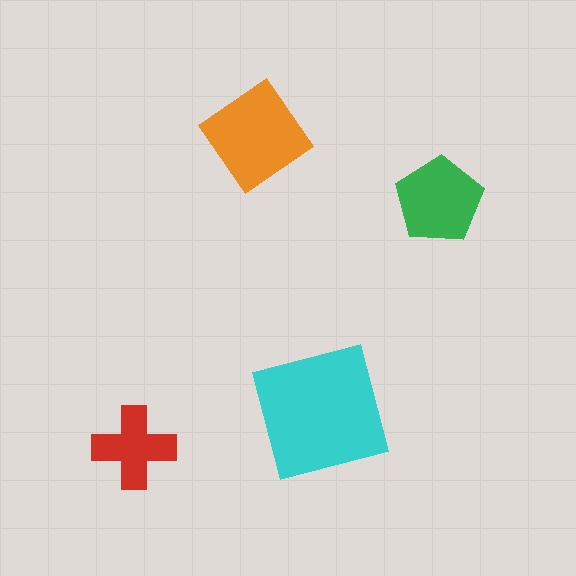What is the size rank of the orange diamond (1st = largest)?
2nd.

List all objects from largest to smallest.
The cyan square, the orange diamond, the green pentagon, the red cross.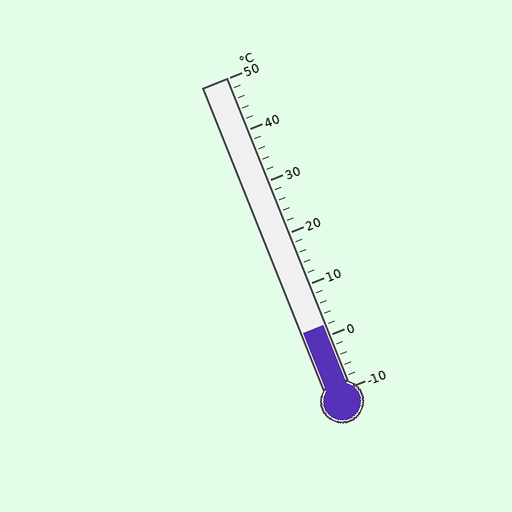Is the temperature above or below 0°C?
The temperature is above 0°C.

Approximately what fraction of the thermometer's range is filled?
The thermometer is filled to approximately 20% of its range.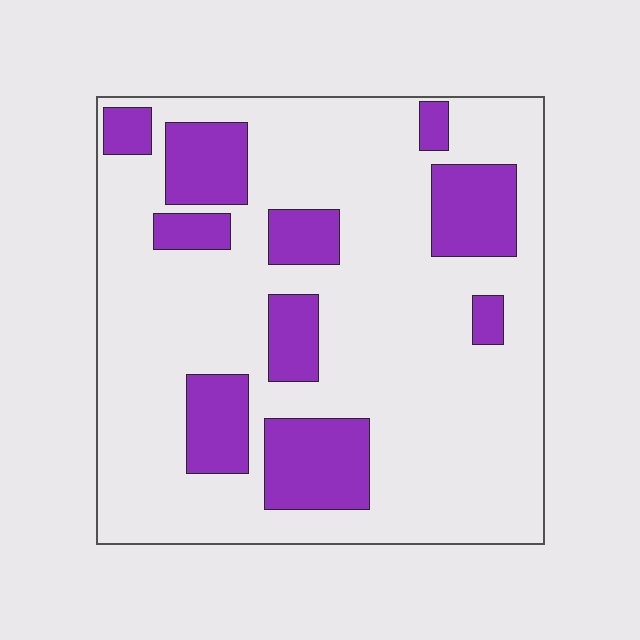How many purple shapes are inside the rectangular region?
10.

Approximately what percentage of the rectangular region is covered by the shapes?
Approximately 25%.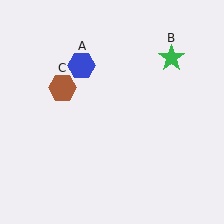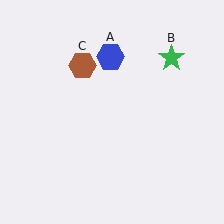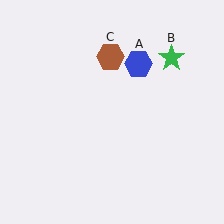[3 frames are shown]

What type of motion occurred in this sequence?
The blue hexagon (object A), brown hexagon (object C) rotated clockwise around the center of the scene.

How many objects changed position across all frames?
2 objects changed position: blue hexagon (object A), brown hexagon (object C).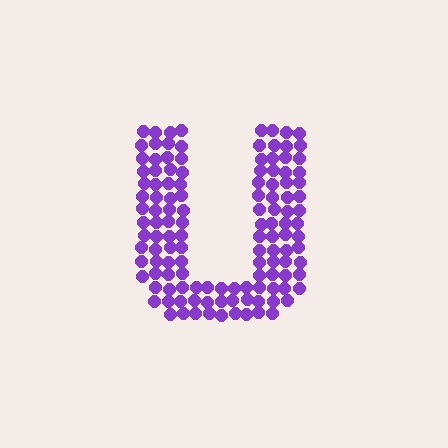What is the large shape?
The large shape is the letter U.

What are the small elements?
The small elements are circles.